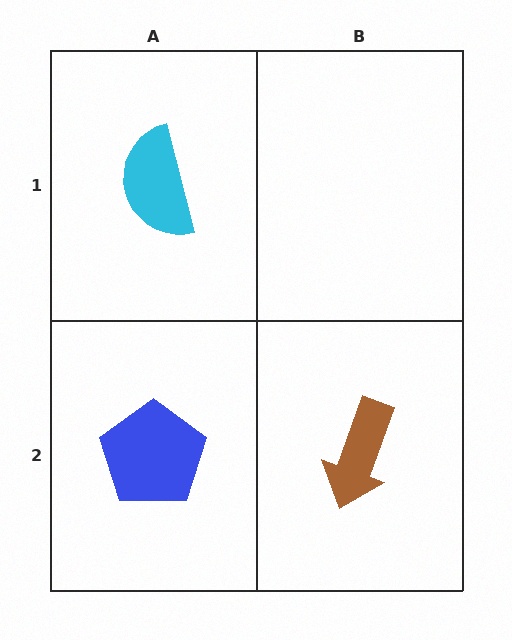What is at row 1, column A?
A cyan semicircle.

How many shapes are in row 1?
1 shape.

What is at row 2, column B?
A brown arrow.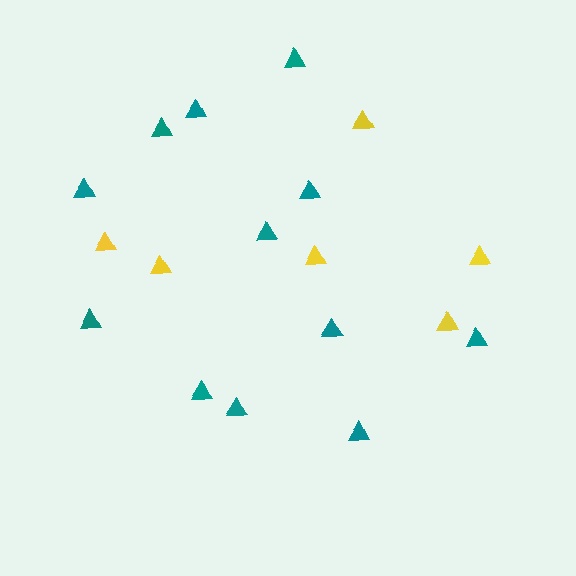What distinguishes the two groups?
There are 2 groups: one group of teal triangles (12) and one group of yellow triangles (6).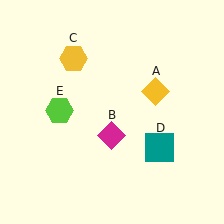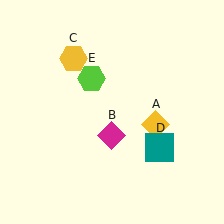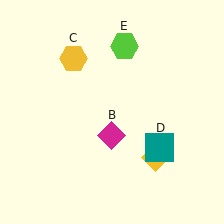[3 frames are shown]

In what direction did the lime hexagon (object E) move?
The lime hexagon (object E) moved up and to the right.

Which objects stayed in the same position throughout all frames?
Magenta diamond (object B) and yellow hexagon (object C) and teal square (object D) remained stationary.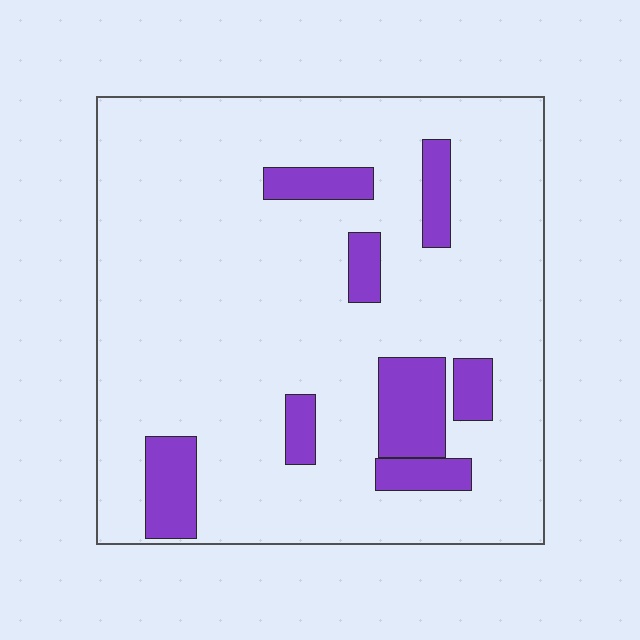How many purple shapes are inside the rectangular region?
8.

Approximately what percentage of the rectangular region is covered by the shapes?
Approximately 15%.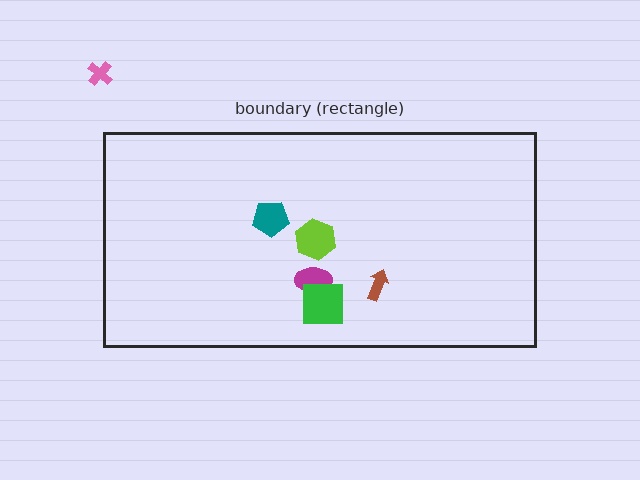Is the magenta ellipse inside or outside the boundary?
Inside.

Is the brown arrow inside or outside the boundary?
Inside.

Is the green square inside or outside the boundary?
Inside.